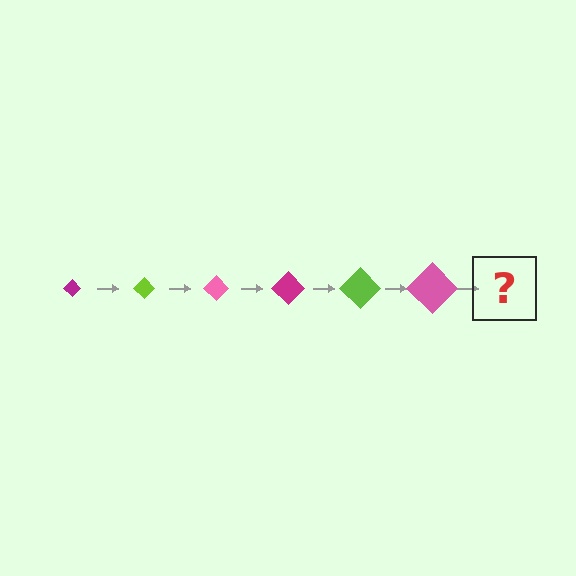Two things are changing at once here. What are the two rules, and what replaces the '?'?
The two rules are that the diamond grows larger each step and the color cycles through magenta, lime, and pink. The '?' should be a magenta diamond, larger than the previous one.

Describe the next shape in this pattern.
It should be a magenta diamond, larger than the previous one.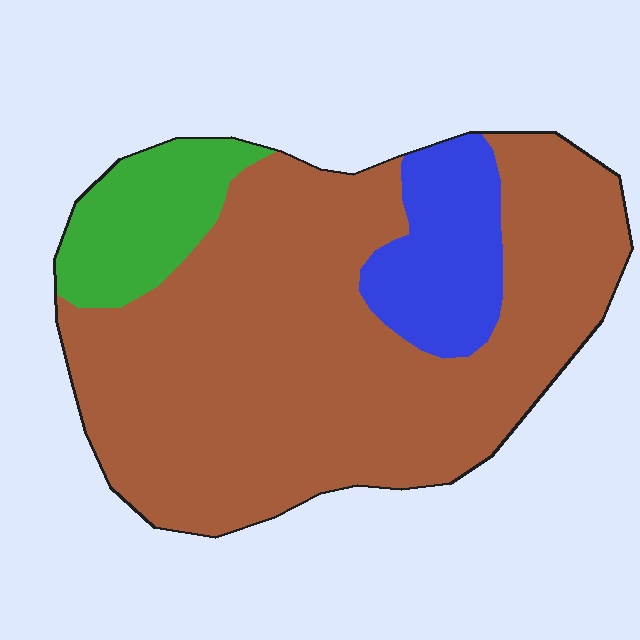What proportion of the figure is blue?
Blue covers about 15% of the figure.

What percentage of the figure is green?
Green covers about 10% of the figure.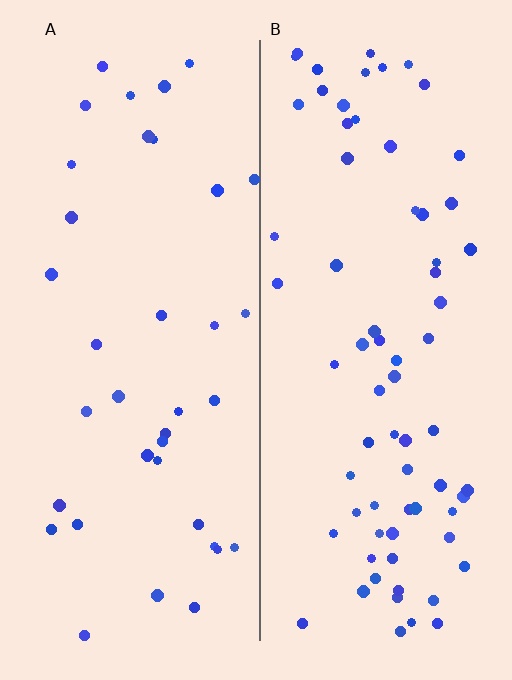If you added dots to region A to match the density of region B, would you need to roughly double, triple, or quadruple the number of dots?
Approximately double.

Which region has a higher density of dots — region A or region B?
B (the right).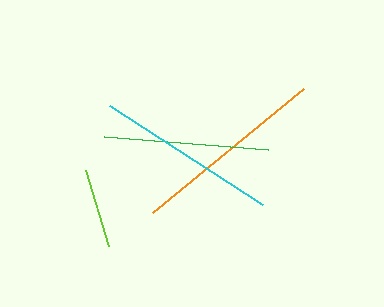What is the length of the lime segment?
The lime segment is approximately 79 pixels long.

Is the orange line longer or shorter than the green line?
The orange line is longer than the green line.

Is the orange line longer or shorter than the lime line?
The orange line is longer than the lime line.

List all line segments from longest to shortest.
From longest to shortest: orange, cyan, green, lime.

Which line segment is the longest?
The orange line is the longest at approximately 195 pixels.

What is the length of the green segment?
The green segment is approximately 165 pixels long.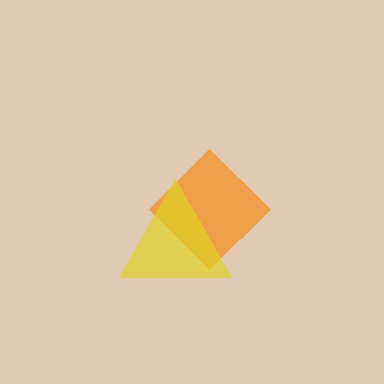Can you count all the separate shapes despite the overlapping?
Yes, there are 2 separate shapes.